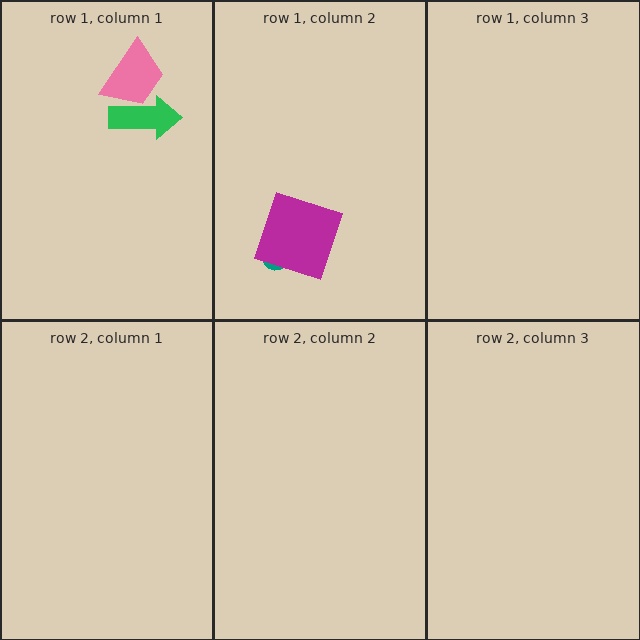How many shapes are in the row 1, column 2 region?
2.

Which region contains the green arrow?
The row 1, column 1 region.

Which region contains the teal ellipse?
The row 1, column 2 region.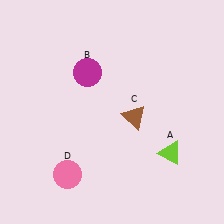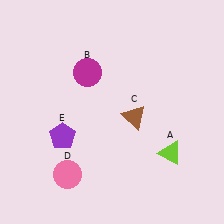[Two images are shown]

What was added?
A purple pentagon (E) was added in Image 2.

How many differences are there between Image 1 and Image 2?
There is 1 difference between the two images.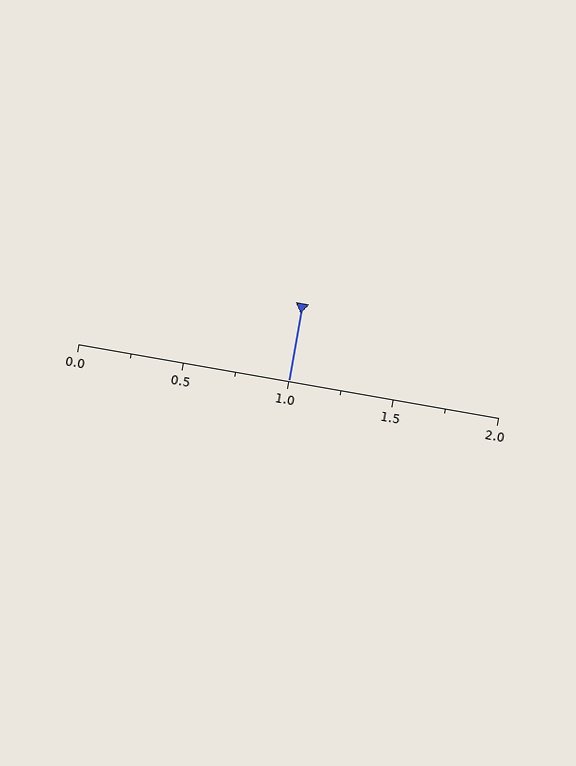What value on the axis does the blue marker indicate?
The marker indicates approximately 1.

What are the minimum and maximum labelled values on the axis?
The axis runs from 0.0 to 2.0.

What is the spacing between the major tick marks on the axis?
The major ticks are spaced 0.5 apart.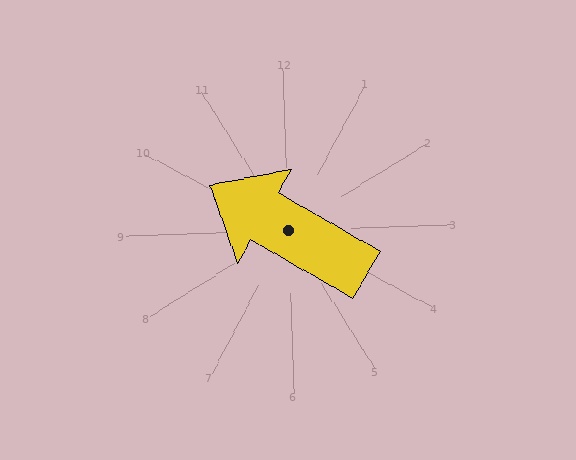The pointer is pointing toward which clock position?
Roughly 10 o'clock.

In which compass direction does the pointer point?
Northwest.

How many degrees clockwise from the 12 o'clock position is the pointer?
Approximately 302 degrees.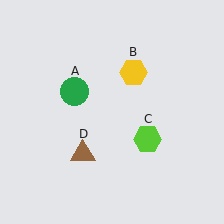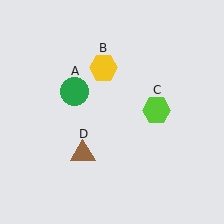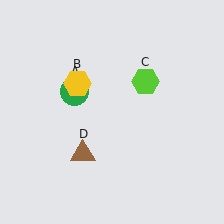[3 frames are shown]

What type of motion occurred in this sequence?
The yellow hexagon (object B), lime hexagon (object C) rotated counterclockwise around the center of the scene.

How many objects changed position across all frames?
2 objects changed position: yellow hexagon (object B), lime hexagon (object C).